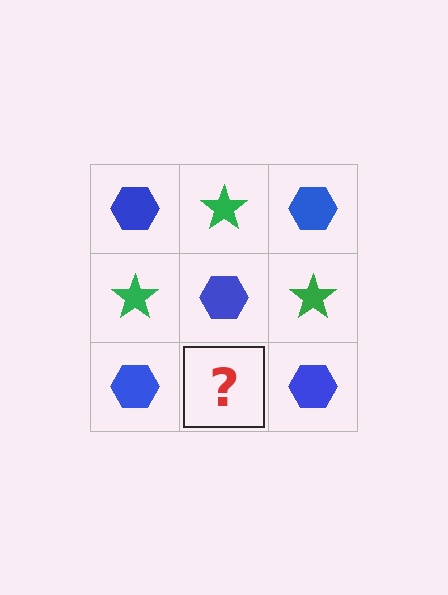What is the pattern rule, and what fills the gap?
The rule is that it alternates blue hexagon and green star in a checkerboard pattern. The gap should be filled with a green star.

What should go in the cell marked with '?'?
The missing cell should contain a green star.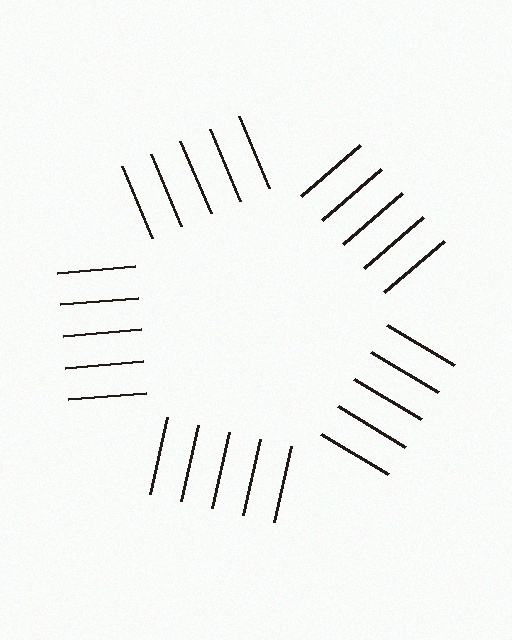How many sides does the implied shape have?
5 sides — the line-ends trace a pentagon.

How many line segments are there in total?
25 — 5 along each of the 5 edges.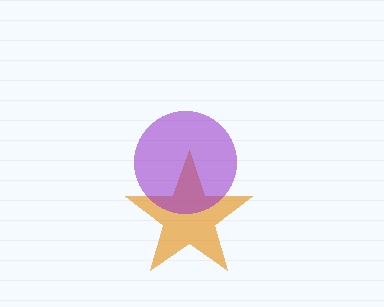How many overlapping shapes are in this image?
There are 2 overlapping shapes in the image.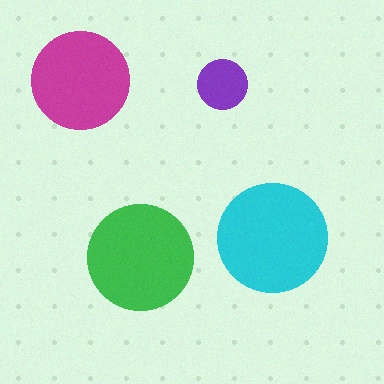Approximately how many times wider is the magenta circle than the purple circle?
About 2 times wider.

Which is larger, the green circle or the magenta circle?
The green one.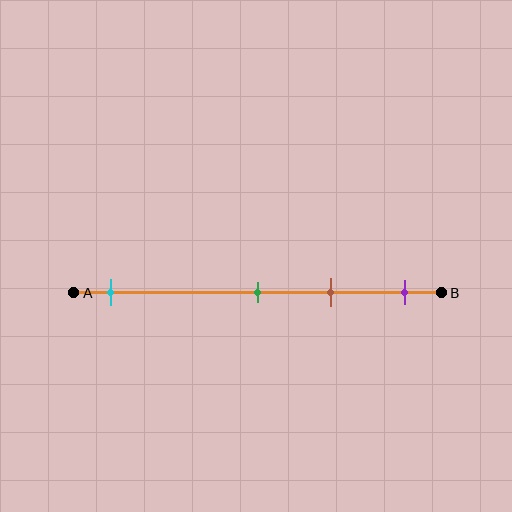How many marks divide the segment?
There are 4 marks dividing the segment.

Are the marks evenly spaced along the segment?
No, the marks are not evenly spaced.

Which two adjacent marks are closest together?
The green and brown marks are the closest adjacent pair.